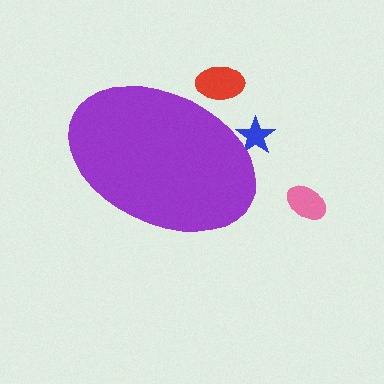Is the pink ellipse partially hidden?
No, the pink ellipse is fully visible.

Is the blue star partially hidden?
Yes, the blue star is partially hidden behind the purple ellipse.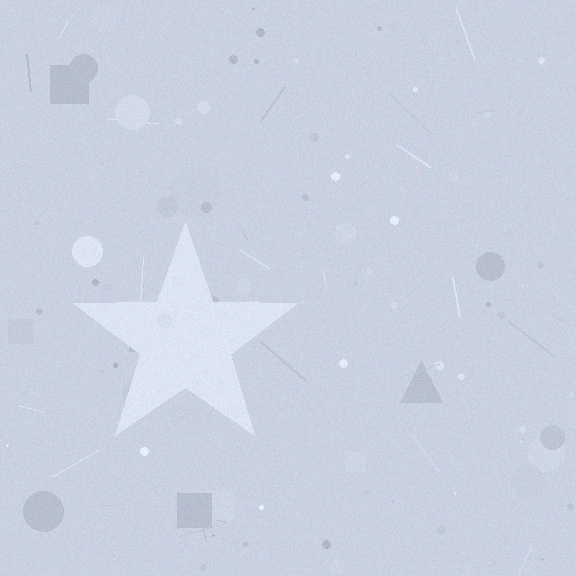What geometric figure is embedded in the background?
A star is embedded in the background.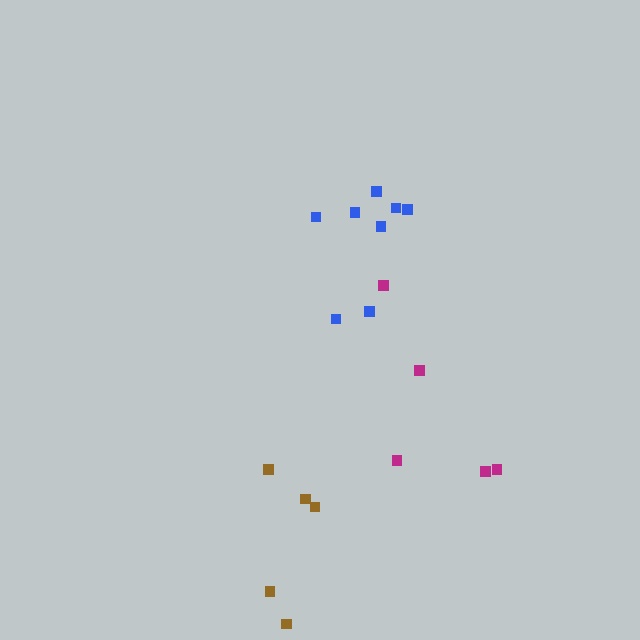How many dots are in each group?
Group 1: 8 dots, Group 2: 5 dots, Group 3: 5 dots (18 total).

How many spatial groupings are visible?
There are 3 spatial groupings.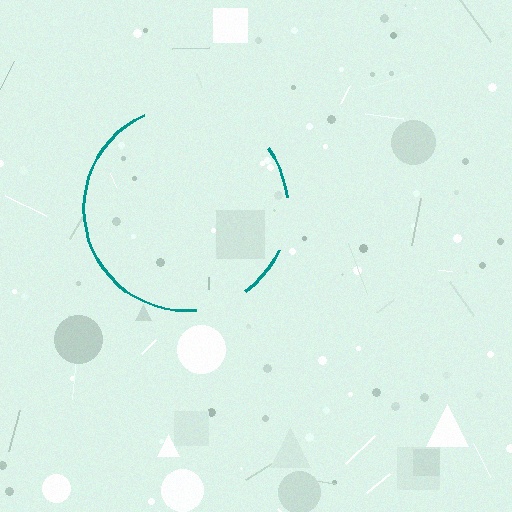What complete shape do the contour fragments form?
The contour fragments form a circle.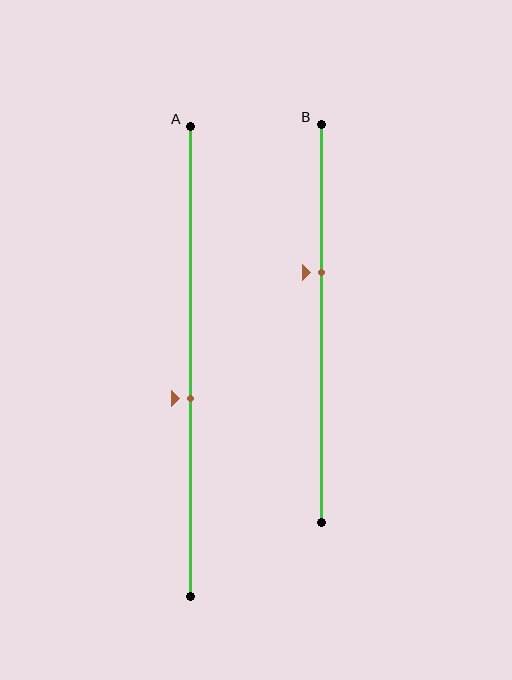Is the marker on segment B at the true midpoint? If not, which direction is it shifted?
No, the marker on segment B is shifted upward by about 13% of the segment length.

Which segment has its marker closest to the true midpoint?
Segment A has its marker closest to the true midpoint.